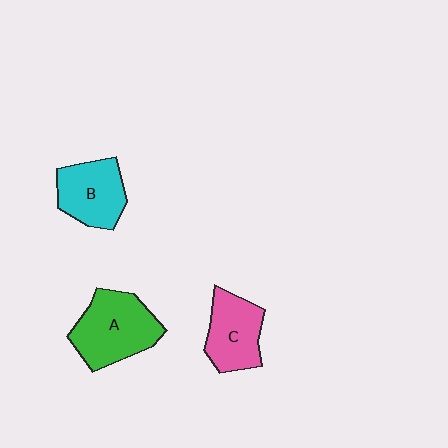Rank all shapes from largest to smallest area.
From largest to smallest: A (green), B (cyan), C (pink).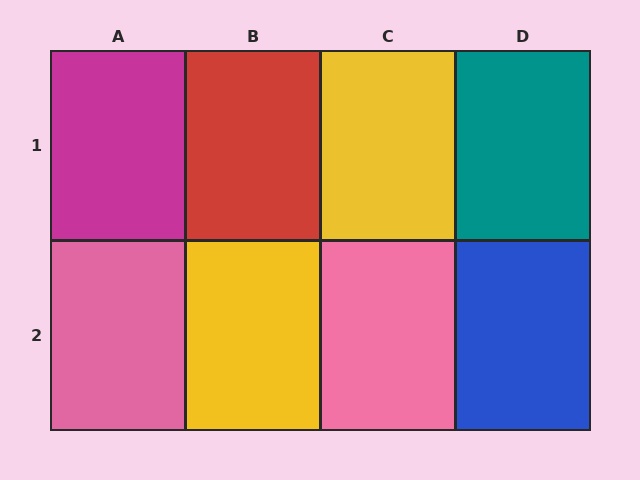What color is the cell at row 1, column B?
Red.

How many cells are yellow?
2 cells are yellow.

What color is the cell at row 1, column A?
Magenta.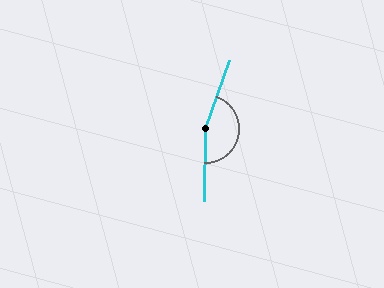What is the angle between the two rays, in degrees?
Approximately 161 degrees.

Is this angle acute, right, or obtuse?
It is obtuse.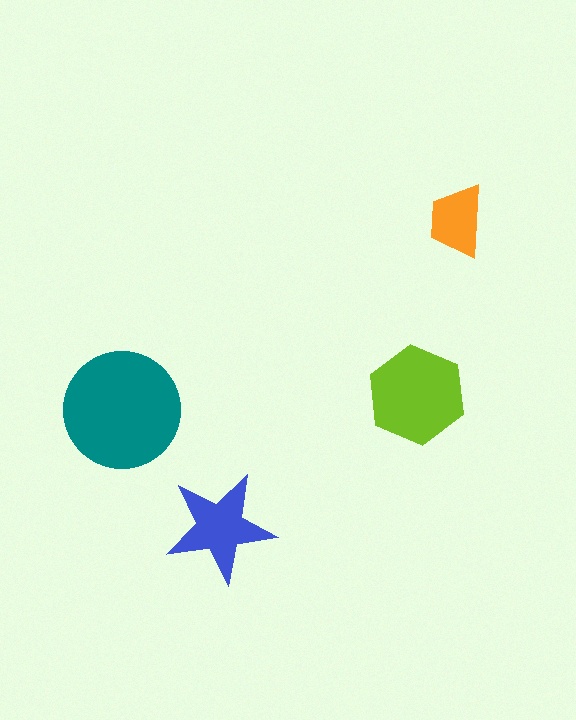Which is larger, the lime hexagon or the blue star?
The lime hexagon.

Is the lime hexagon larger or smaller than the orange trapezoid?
Larger.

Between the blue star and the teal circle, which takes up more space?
The teal circle.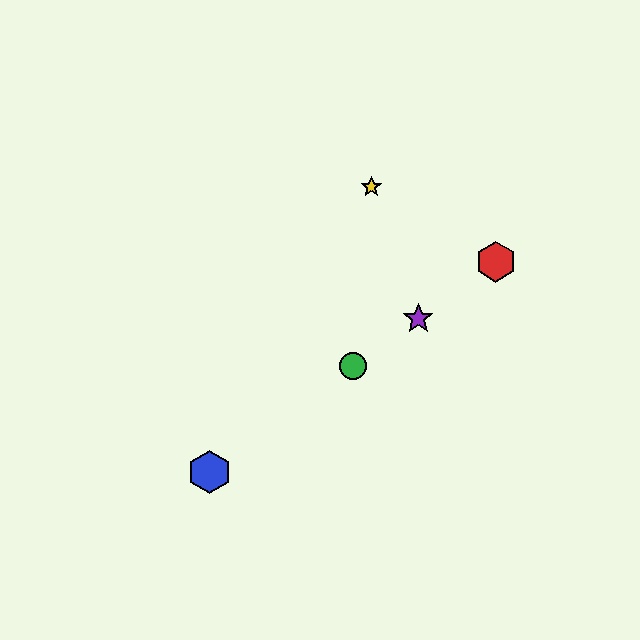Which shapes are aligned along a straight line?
The red hexagon, the blue hexagon, the green circle, the purple star are aligned along a straight line.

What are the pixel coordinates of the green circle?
The green circle is at (353, 366).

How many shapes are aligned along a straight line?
4 shapes (the red hexagon, the blue hexagon, the green circle, the purple star) are aligned along a straight line.